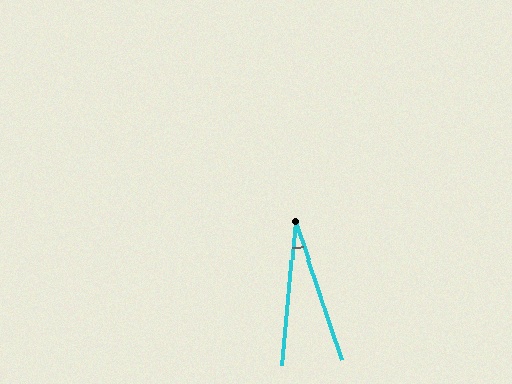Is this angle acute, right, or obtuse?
It is acute.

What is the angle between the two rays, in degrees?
Approximately 24 degrees.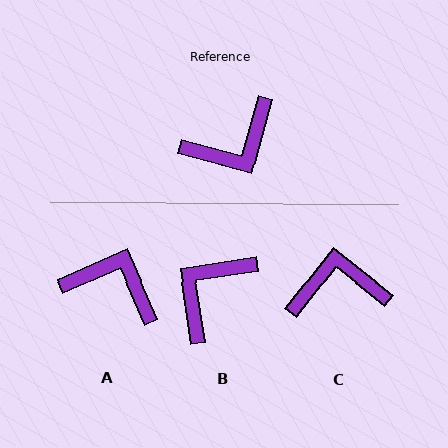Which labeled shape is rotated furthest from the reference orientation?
C, about 157 degrees away.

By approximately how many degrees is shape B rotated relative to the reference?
Approximately 157 degrees clockwise.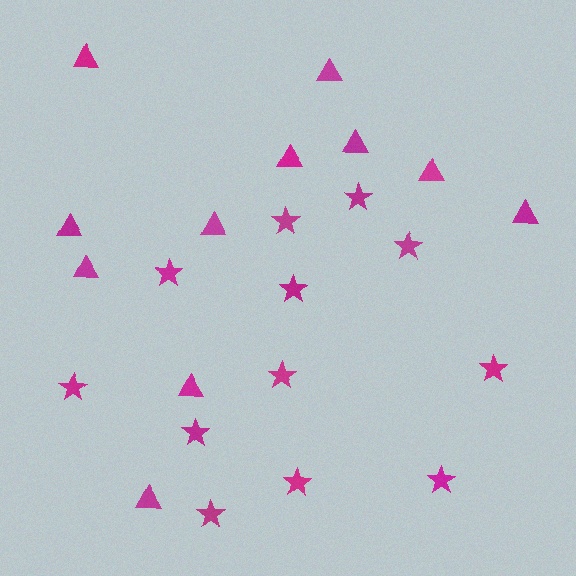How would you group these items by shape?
There are 2 groups: one group of triangles (11) and one group of stars (12).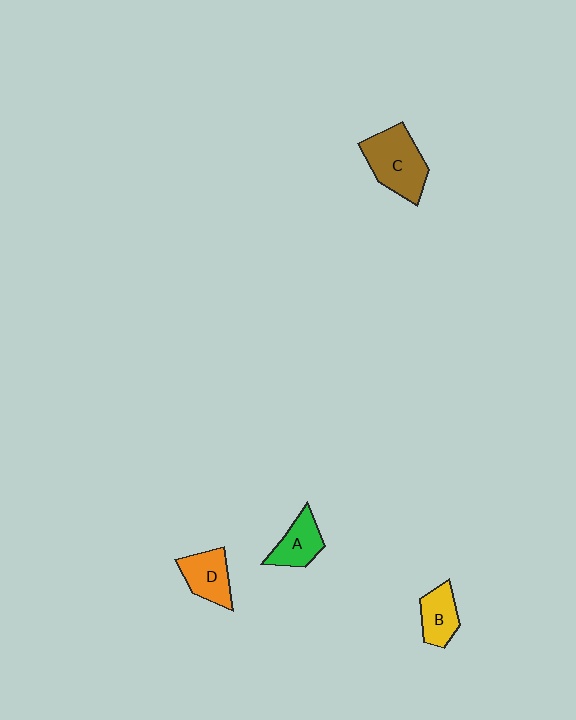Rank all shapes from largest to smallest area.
From largest to smallest: C (brown), D (orange), A (green), B (yellow).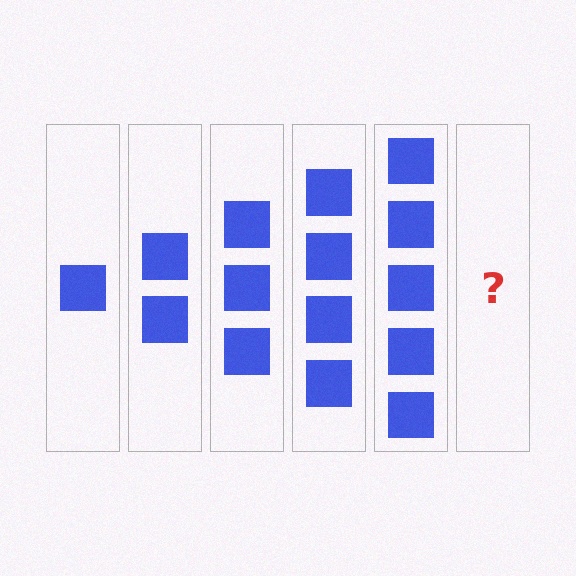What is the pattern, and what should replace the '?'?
The pattern is that each step adds one more square. The '?' should be 6 squares.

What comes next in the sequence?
The next element should be 6 squares.